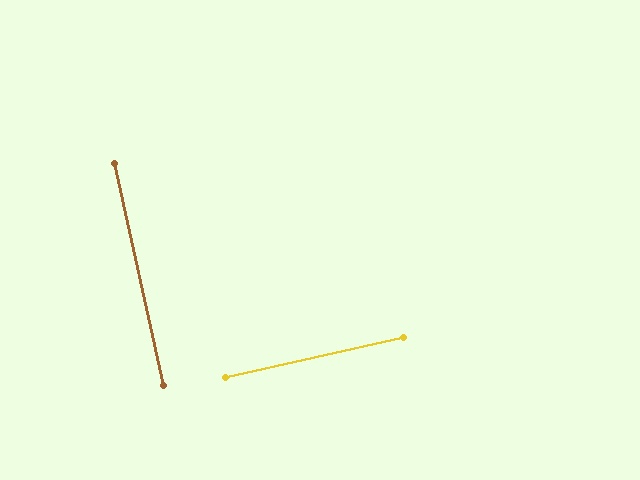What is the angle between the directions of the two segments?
Approximately 90 degrees.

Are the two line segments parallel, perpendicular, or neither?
Perpendicular — they meet at approximately 90°.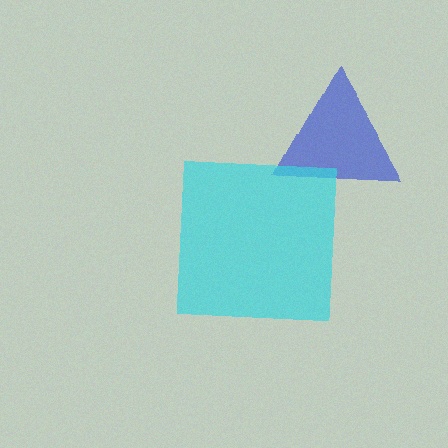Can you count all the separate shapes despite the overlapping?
Yes, there are 2 separate shapes.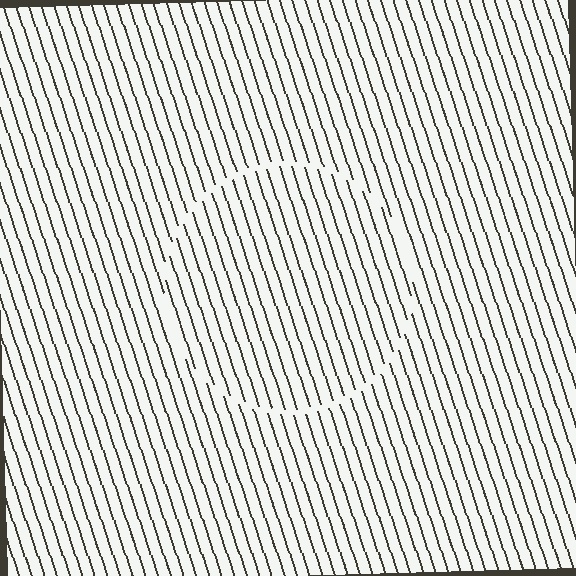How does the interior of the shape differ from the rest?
The interior of the shape contains the same grating, shifted by half a period — the contour is defined by the phase discontinuity where line-ends from the inner and outer gratings abut.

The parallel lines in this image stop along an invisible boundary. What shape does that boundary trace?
An illusory circle. The interior of the shape contains the same grating, shifted by half a period — the contour is defined by the phase discontinuity where line-ends from the inner and outer gratings abut.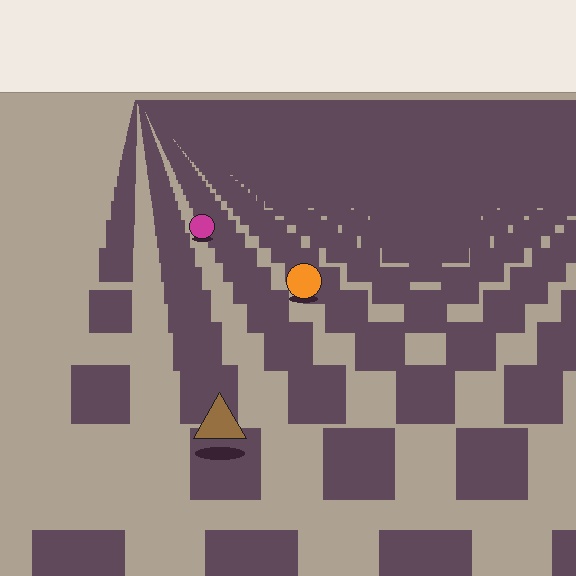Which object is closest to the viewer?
The brown triangle is closest. The texture marks near it are larger and more spread out.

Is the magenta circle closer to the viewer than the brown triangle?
No. The brown triangle is closer — you can tell from the texture gradient: the ground texture is coarser near it.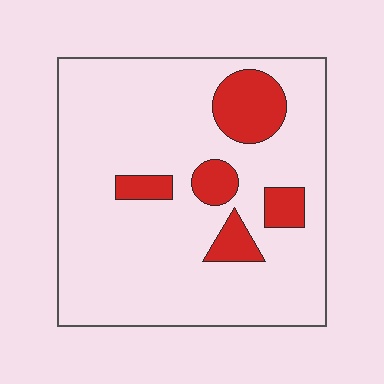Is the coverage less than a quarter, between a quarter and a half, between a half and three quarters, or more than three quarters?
Less than a quarter.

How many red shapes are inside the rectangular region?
5.